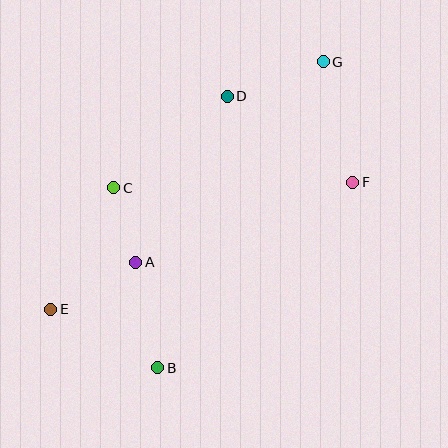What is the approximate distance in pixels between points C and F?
The distance between C and F is approximately 239 pixels.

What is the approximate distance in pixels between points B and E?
The distance between B and E is approximately 122 pixels.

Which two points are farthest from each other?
Points E and G are farthest from each other.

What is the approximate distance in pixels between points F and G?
The distance between F and G is approximately 124 pixels.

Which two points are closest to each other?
Points A and C are closest to each other.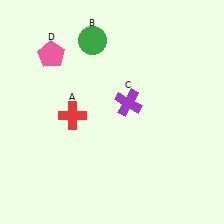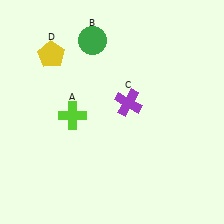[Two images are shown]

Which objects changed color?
A changed from red to lime. D changed from pink to yellow.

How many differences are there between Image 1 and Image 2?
There are 2 differences between the two images.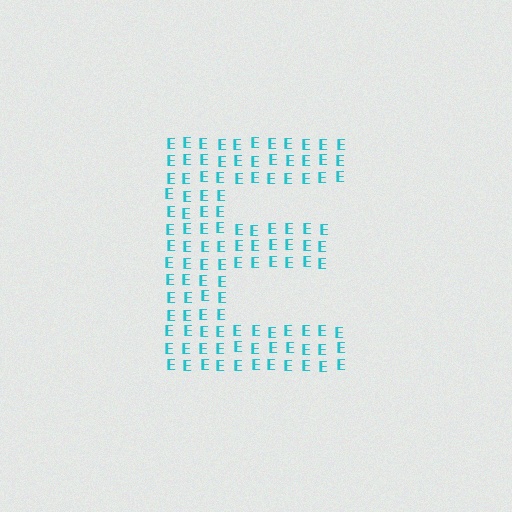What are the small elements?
The small elements are letter E's.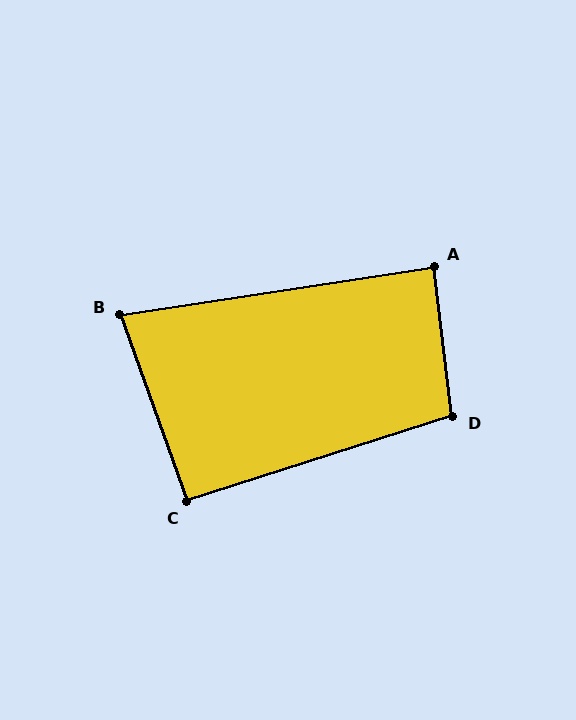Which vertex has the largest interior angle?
D, at approximately 101 degrees.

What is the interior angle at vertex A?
Approximately 88 degrees (approximately right).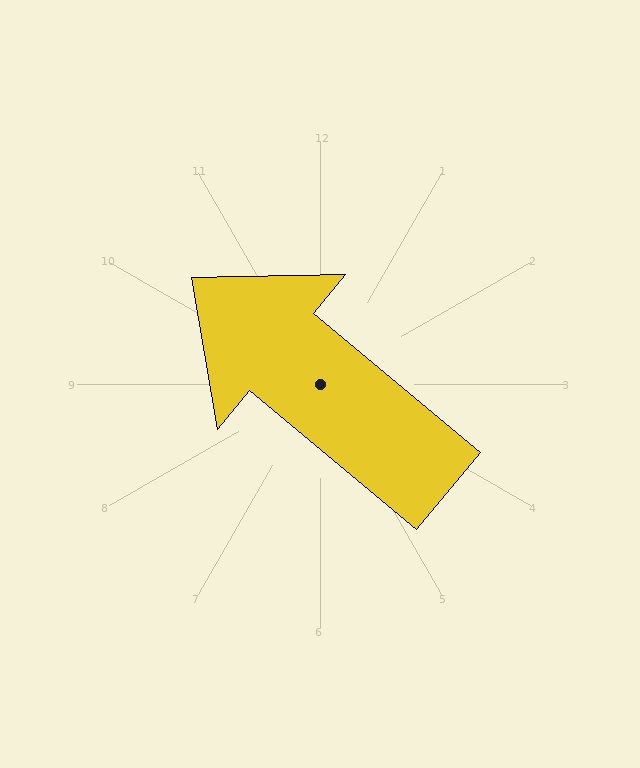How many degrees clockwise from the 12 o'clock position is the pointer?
Approximately 310 degrees.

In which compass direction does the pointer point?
Northwest.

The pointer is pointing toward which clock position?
Roughly 10 o'clock.